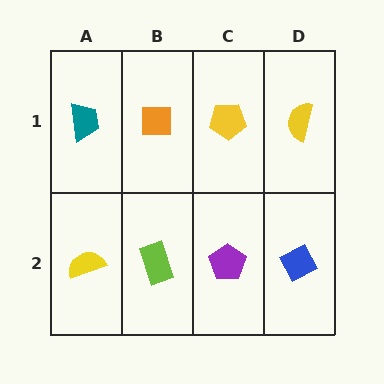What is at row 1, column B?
An orange square.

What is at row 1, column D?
A yellow semicircle.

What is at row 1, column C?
A yellow pentagon.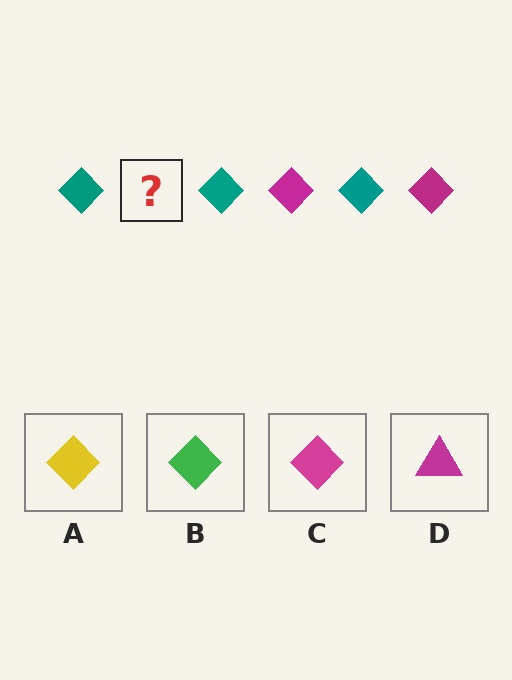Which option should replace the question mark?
Option C.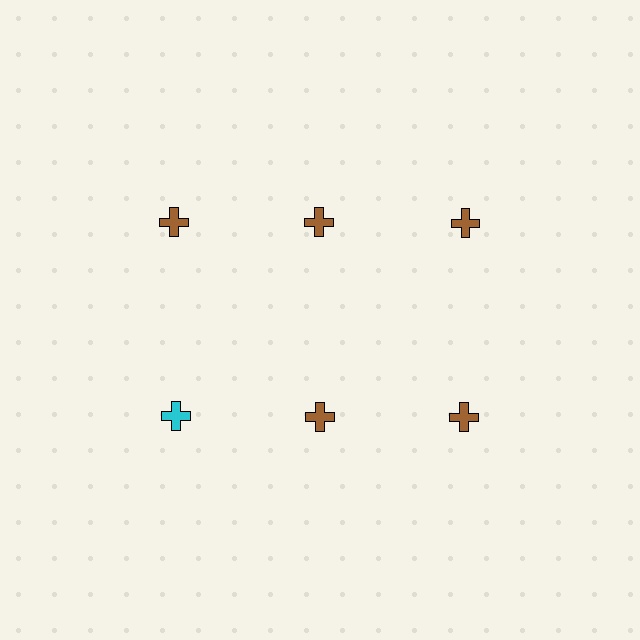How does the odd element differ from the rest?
It has a different color: cyan instead of brown.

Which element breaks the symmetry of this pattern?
The cyan cross in the second row, leftmost column breaks the symmetry. All other shapes are brown crosses.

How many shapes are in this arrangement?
There are 6 shapes arranged in a grid pattern.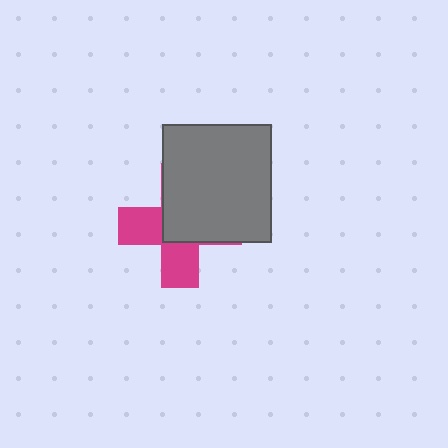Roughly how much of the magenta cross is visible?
A small part of it is visible (roughly 43%).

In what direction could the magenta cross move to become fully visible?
The magenta cross could move toward the lower-left. That would shift it out from behind the gray rectangle entirely.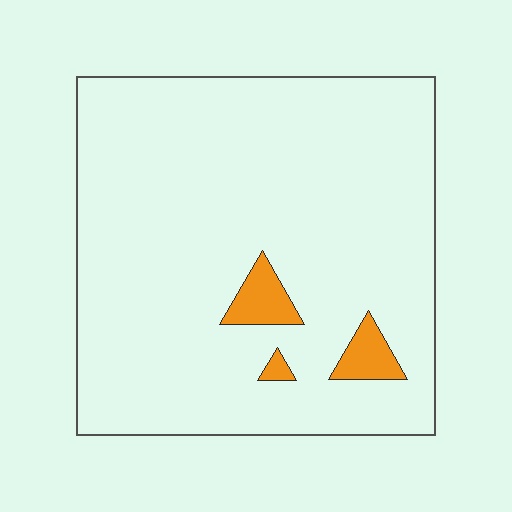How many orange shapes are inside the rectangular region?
3.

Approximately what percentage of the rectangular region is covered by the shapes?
Approximately 5%.